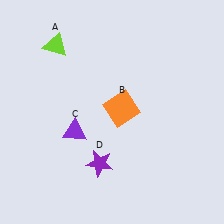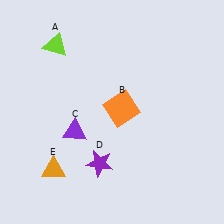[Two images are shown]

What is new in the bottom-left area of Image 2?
An orange triangle (E) was added in the bottom-left area of Image 2.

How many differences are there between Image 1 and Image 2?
There is 1 difference between the two images.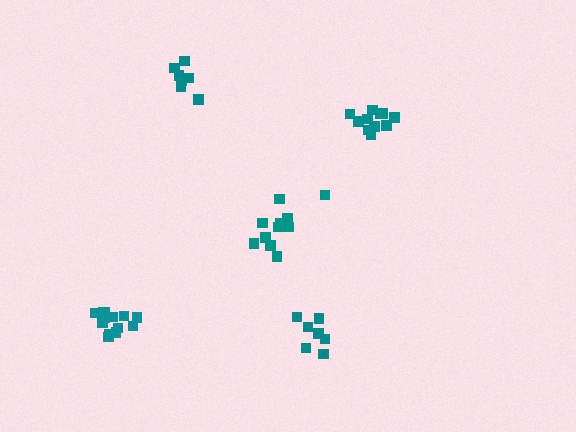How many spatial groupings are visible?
There are 5 spatial groupings.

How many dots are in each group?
Group 1: 7 dots, Group 2: 11 dots, Group 3: 11 dots, Group 4: 13 dots, Group 5: 7 dots (49 total).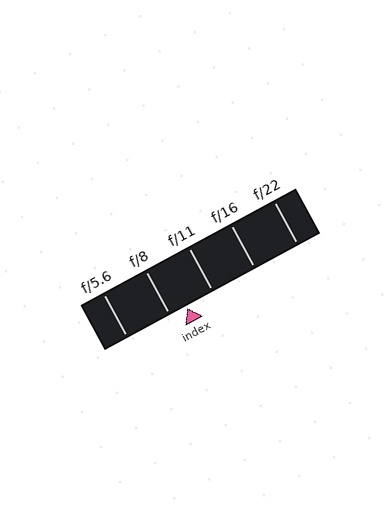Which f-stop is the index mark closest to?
The index mark is closest to f/8.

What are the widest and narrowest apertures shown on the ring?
The widest aperture shown is f/5.6 and the narrowest is f/22.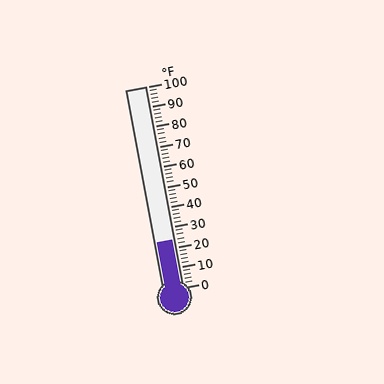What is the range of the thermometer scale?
The thermometer scale ranges from 0°F to 100°F.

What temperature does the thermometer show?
The thermometer shows approximately 24°F.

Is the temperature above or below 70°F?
The temperature is below 70°F.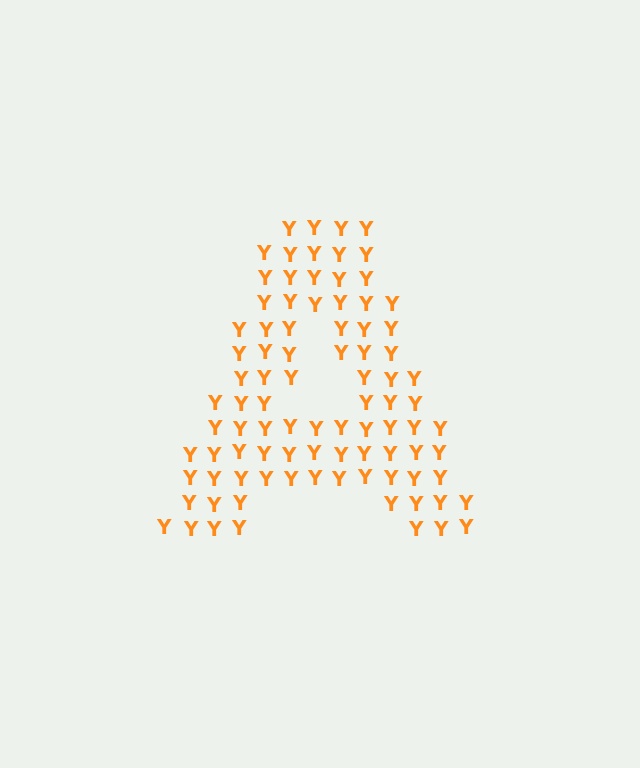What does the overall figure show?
The overall figure shows the letter A.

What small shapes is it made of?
It is made of small letter Y's.